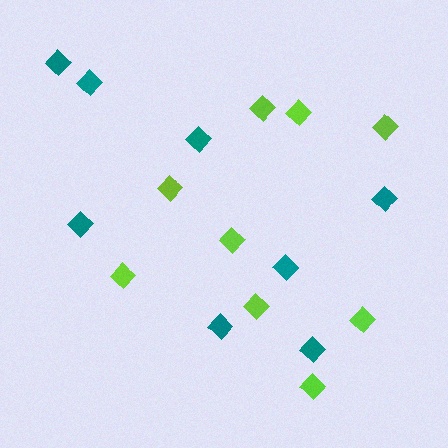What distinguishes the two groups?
There are 2 groups: one group of lime diamonds (9) and one group of teal diamonds (8).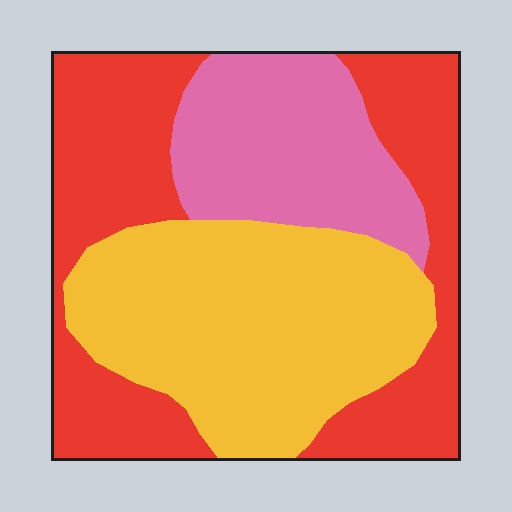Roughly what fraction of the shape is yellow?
Yellow covers 38% of the shape.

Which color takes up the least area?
Pink, at roughly 20%.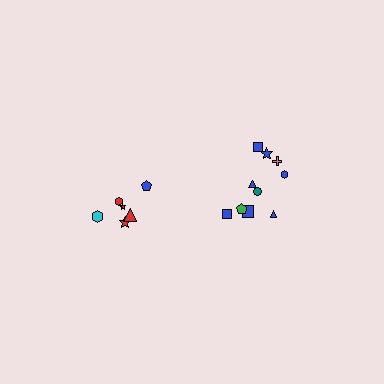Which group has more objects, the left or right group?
The right group.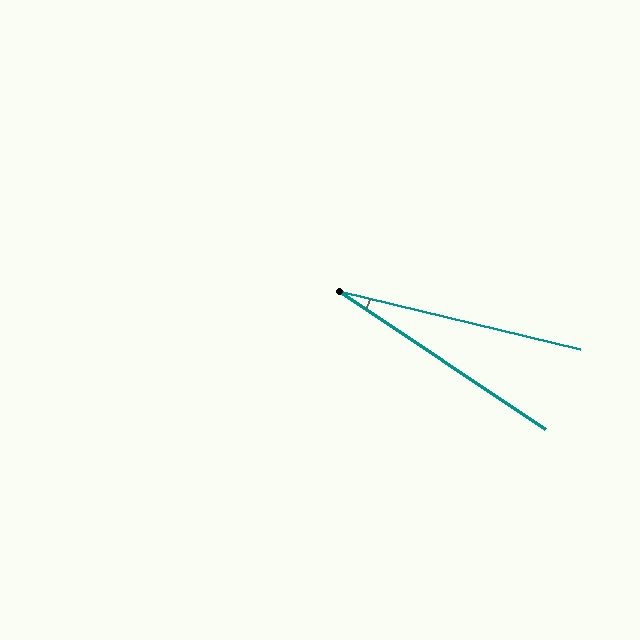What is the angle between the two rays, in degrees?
Approximately 20 degrees.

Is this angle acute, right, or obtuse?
It is acute.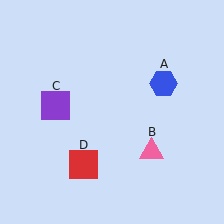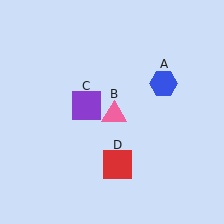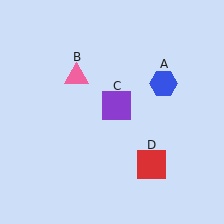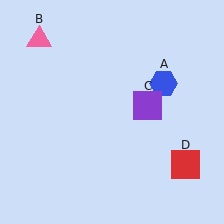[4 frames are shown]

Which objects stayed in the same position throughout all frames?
Blue hexagon (object A) remained stationary.